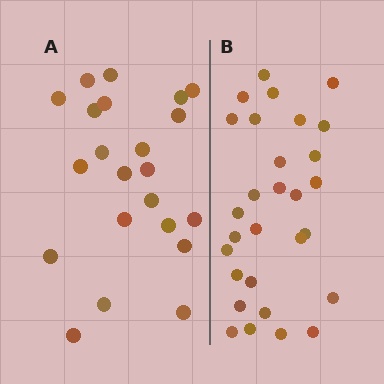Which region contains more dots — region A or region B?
Region B (the right region) has more dots.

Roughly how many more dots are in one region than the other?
Region B has roughly 8 or so more dots than region A.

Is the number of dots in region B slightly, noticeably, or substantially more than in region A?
Region B has noticeably more, but not dramatically so. The ratio is roughly 1.3 to 1.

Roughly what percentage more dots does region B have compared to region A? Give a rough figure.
About 30% more.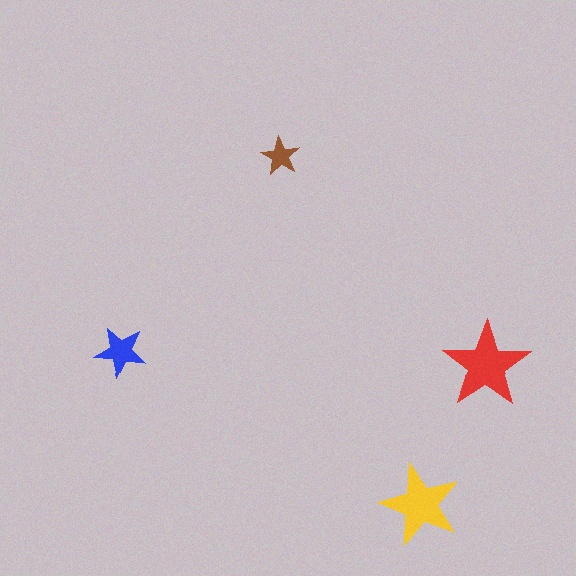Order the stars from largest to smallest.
the red one, the yellow one, the blue one, the brown one.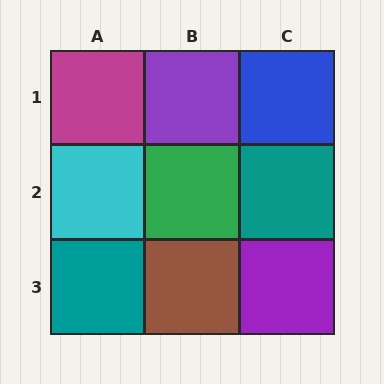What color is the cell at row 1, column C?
Blue.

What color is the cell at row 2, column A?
Cyan.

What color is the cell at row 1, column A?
Magenta.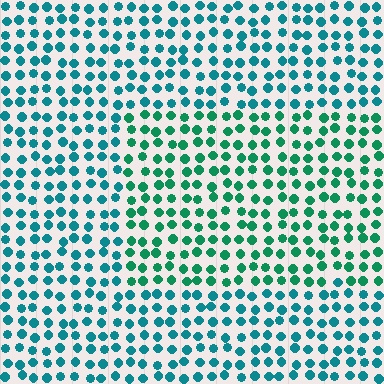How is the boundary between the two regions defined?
The boundary is defined purely by a slight shift in hue (about 30 degrees). Spacing, size, and orientation are identical on both sides.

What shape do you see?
I see a rectangle.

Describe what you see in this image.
The image is filled with small teal elements in a uniform arrangement. A rectangle-shaped region is visible where the elements are tinted to a slightly different hue, forming a subtle color boundary.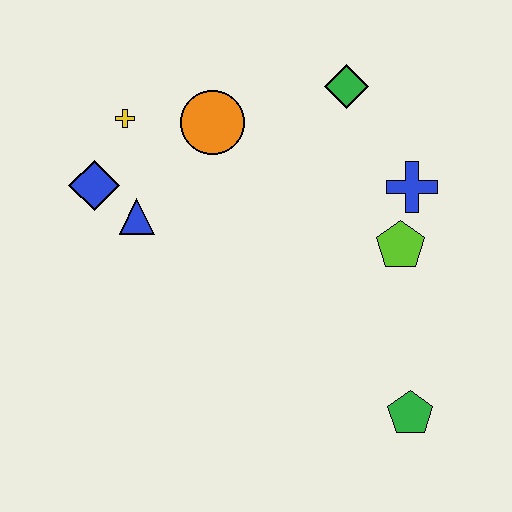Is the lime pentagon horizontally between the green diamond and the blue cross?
Yes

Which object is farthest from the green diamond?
The green pentagon is farthest from the green diamond.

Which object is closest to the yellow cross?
The blue diamond is closest to the yellow cross.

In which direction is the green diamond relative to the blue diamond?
The green diamond is to the right of the blue diamond.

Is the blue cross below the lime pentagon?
No